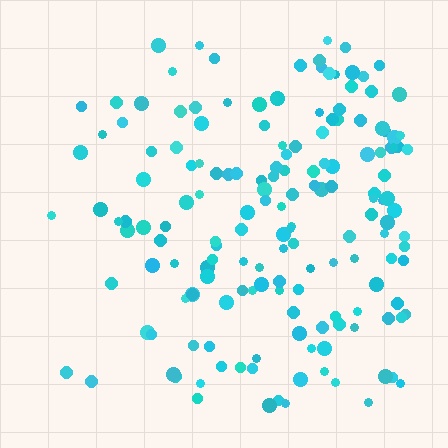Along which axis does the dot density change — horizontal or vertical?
Horizontal.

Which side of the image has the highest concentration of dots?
The right.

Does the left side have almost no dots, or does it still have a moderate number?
Still a moderate number, just noticeably fewer than the right.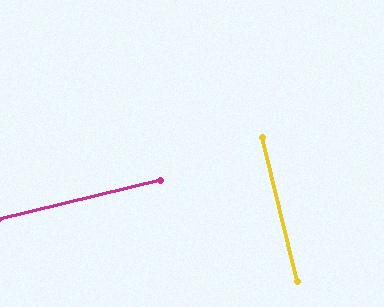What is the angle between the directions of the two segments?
Approximately 90 degrees.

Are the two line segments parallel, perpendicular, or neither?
Perpendicular — they meet at approximately 90°.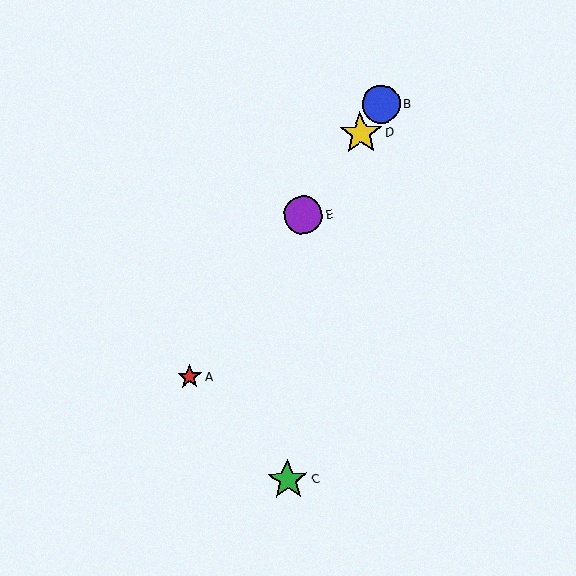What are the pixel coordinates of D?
Object D is at (361, 133).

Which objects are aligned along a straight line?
Objects A, B, D, E are aligned along a straight line.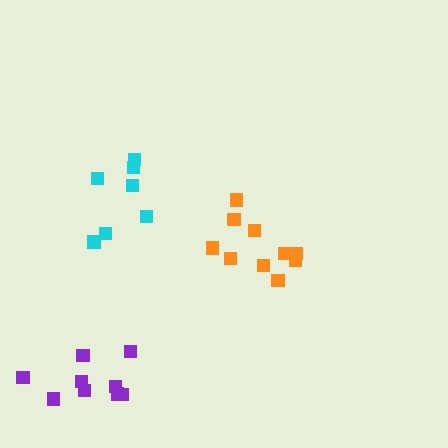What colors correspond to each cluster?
The clusters are colored: orange, purple, cyan.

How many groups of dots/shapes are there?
There are 3 groups.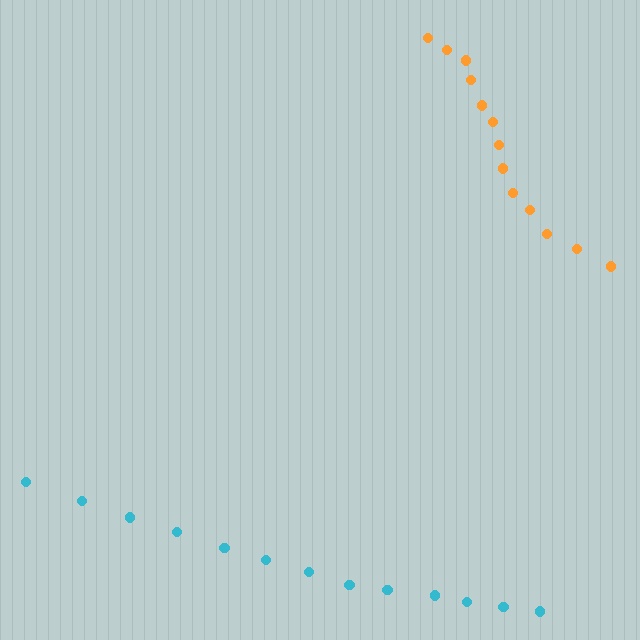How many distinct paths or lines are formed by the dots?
There are 2 distinct paths.